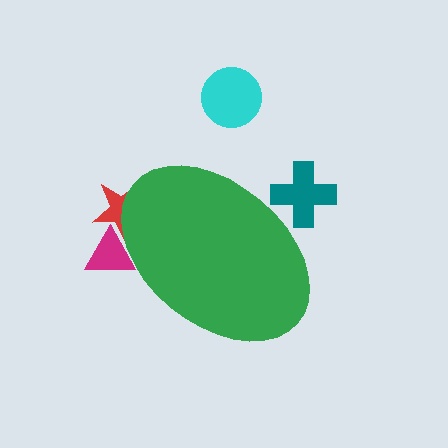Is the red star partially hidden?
Yes, the red star is partially hidden behind the green ellipse.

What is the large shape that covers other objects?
A green ellipse.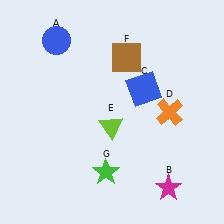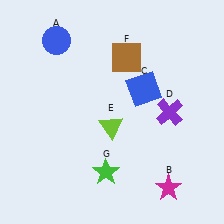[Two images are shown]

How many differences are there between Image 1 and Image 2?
There is 1 difference between the two images.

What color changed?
The cross (D) changed from orange in Image 1 to purple in Image 2.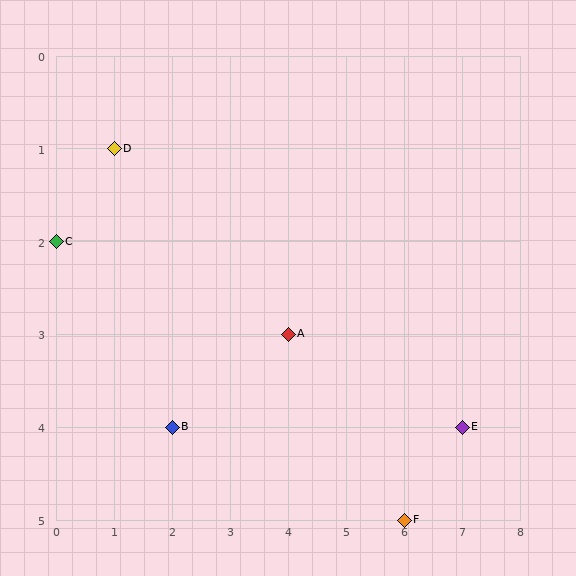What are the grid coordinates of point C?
Point C is at grid coordinates (0, 2).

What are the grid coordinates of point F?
Point F is at grid coordinates (6, 5).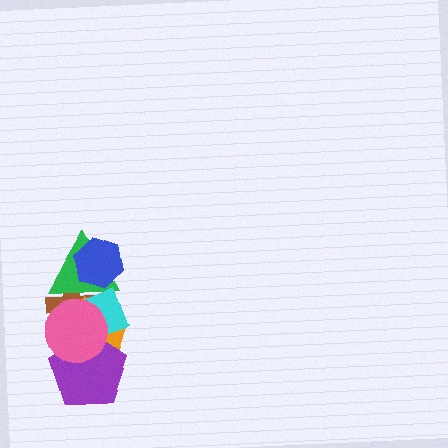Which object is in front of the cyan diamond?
The pink circle is in front of the cyan diamond.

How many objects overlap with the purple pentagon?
3 objects overlap with the purple pentagon.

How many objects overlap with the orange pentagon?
5 objects overlap with the orange pentagon.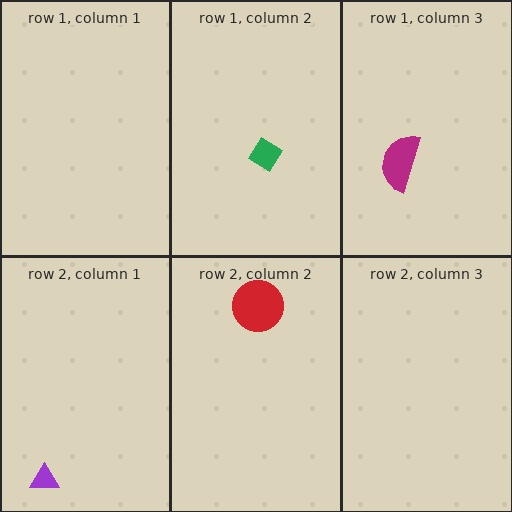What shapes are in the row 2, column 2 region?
The red circle.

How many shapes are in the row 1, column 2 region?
1.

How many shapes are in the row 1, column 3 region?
1.